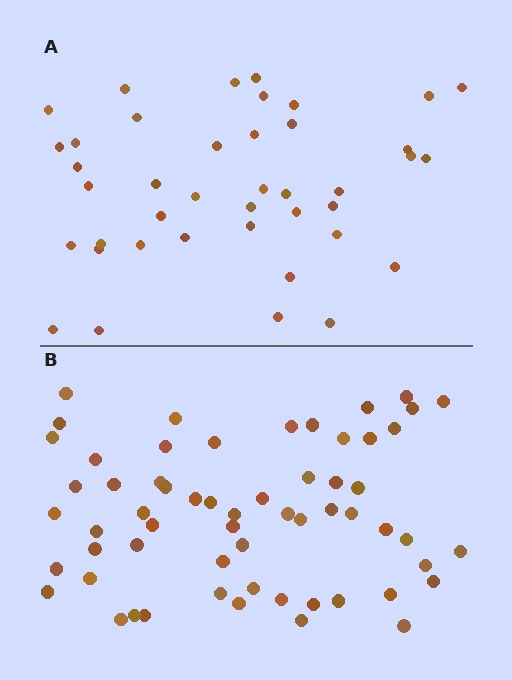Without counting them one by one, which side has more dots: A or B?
Region B (the bottom region) has more dots.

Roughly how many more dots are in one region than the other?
Region B has approximately 20 more dots than region A.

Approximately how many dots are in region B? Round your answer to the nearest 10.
About 60 dots.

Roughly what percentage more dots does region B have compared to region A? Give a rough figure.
About 45% more.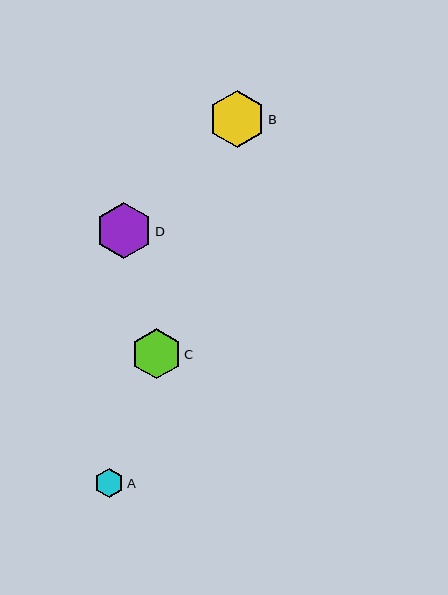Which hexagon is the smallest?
Hexagon A is the smallest with a size of approximately 29 pixels.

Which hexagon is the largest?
Hexagon B is the largest with a size of approximately 56 pixels.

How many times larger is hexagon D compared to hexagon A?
Hexagon D is approximately 1.9 times the size of hexagon A.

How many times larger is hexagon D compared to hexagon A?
Hexagon D is approximately 1.9 times the size of hexagon A.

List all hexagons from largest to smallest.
From largest to smallest: B, D, C, A.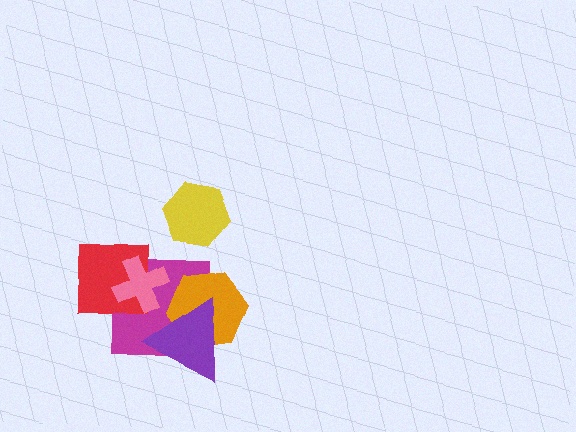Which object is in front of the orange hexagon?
The purple triangle is in front of the orange hexagon.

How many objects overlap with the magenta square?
4 objects overlap with the magenta square.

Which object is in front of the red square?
The pink cross is in front of the red square.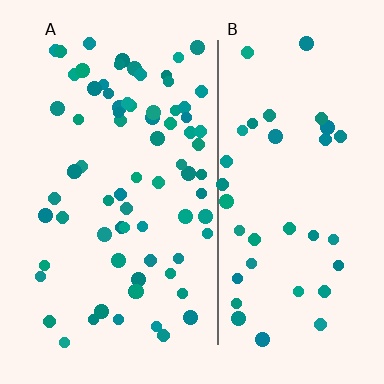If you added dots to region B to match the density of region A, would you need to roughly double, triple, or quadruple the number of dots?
Approximately double.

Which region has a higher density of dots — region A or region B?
A (the left).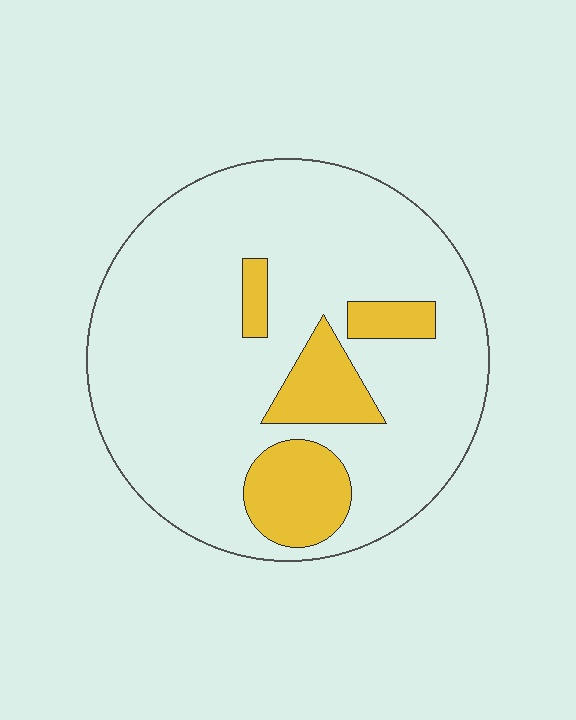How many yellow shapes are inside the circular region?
4.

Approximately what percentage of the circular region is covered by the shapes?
Approximately 15%.